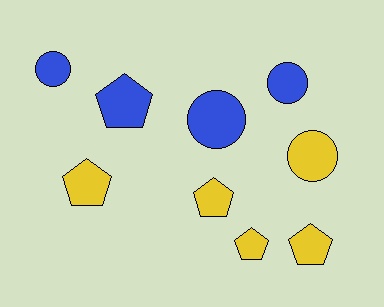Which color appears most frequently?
Yellow, with 5 objects.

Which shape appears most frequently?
Pentagon, with 5 objects.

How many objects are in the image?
There are 9 objects.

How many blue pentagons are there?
There is 1 blue pentagon.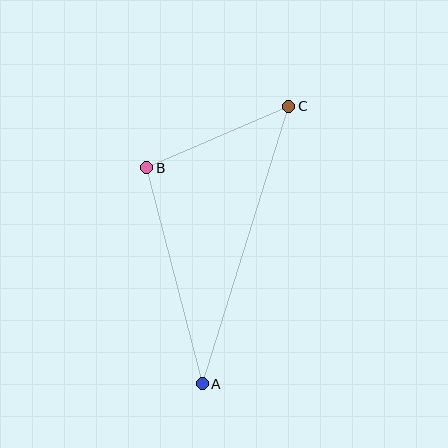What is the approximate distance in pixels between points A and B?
The distance between A and B is approximately 223 pixels.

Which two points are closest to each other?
Points B and C are closest to each other.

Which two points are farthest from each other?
Points A and C are farthest from each other.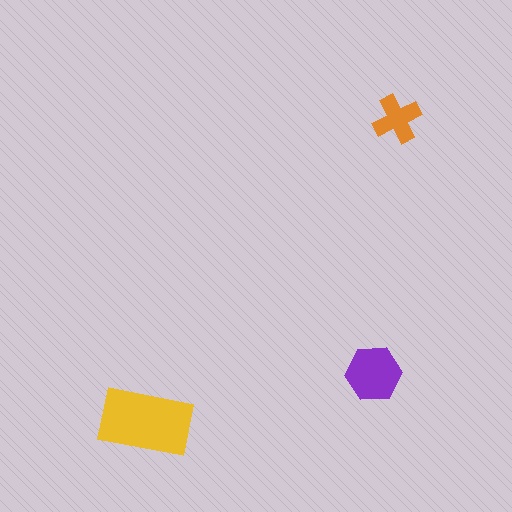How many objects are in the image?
There are 3 objects in the image.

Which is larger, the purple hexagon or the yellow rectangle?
The yellow rectangle.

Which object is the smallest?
The orange cross.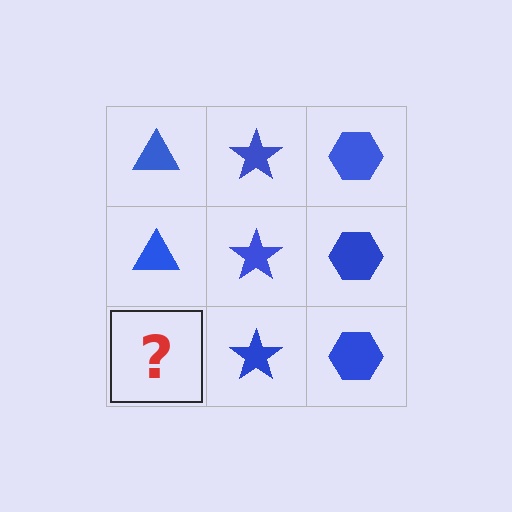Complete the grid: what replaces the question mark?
The question mark should be replaced with a blue triangle.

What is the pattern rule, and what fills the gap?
The rule is that each column has a consistent shape. The gap should be filled with a blue triangle.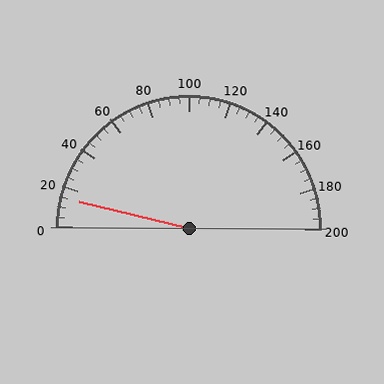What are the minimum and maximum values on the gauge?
The gauge ranges from 0 to 200.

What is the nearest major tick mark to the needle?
The nearest major tick mark is 20.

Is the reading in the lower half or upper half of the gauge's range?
The reading is in the lower half of the range (0 to 200).